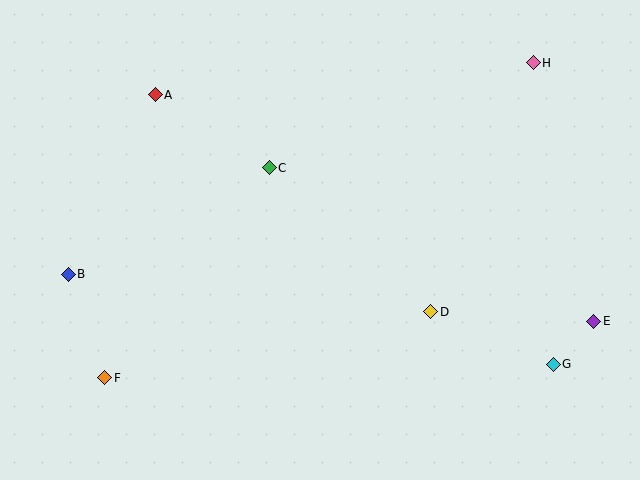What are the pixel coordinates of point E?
Point E is at (594, 322).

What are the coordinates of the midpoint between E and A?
The midpoint between E and A is at (375, 208).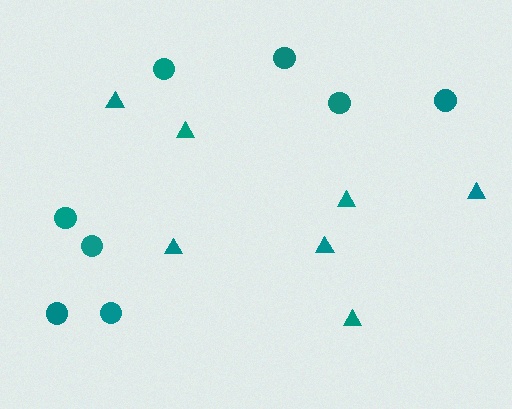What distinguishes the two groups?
There are 2 groups: one group of triangles (7) and one group of circles (8).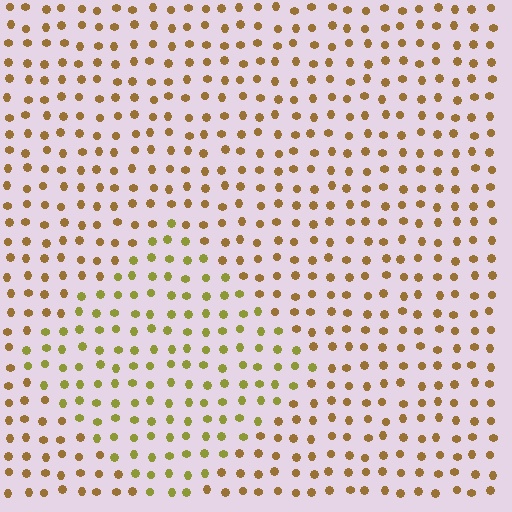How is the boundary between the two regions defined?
The boundary is defined purely by a slight shift in hue (about 32 degrees). Spacing, size, and orientation are identical on both sides.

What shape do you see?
I see a diamond.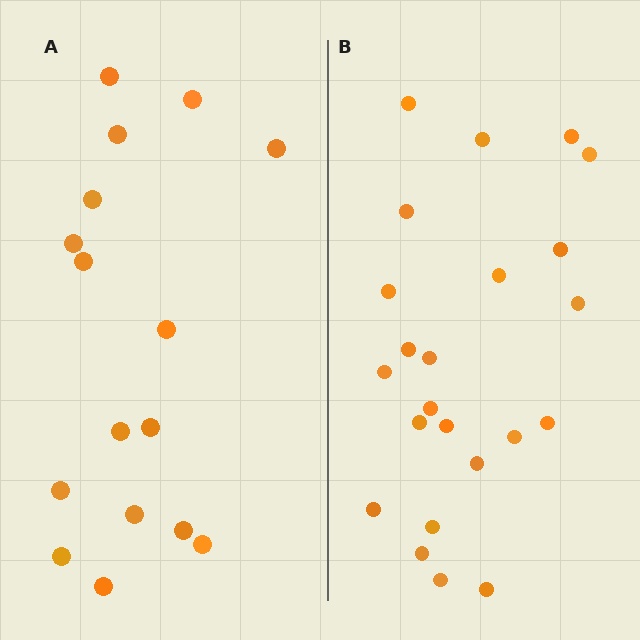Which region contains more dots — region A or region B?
Region B (the right region) has more dots.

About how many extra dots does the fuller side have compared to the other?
Region B has roughly 8 or so more dots than region A.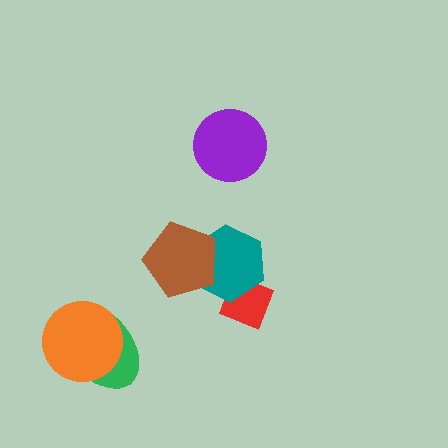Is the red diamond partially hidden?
Yes, it is partially covered by another shape.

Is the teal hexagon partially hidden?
Yes, it is partially covered by another shape.